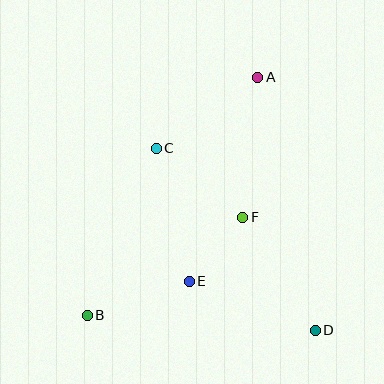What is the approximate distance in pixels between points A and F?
The distance between A and F is approximately 141 pixels.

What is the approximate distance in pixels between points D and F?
The distance between D and F is approximately 134 pixels.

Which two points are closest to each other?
Points E and F are closest to each other.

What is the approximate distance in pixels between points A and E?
The distance between A and E is approximately 215 pixels.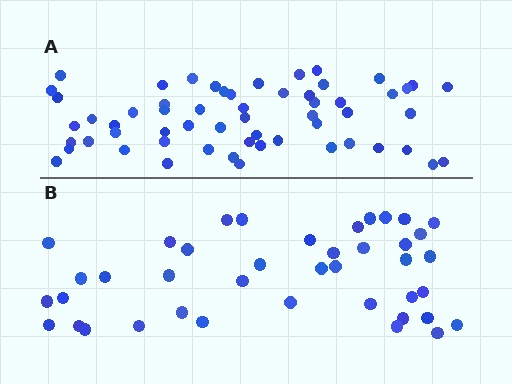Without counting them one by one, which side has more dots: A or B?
Region A (the top region) has more dots.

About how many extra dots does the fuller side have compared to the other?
Region A has approximately 15 more dots than region B.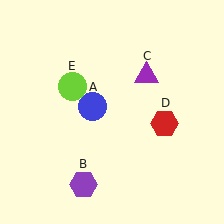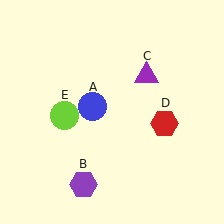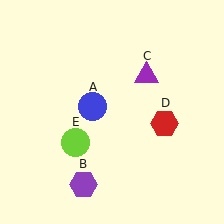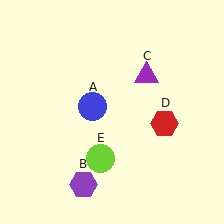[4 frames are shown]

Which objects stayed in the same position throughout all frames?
Blue circle (object A) and purple hexagon (object B) and purple triangle (object C) and red hexagon (object D) remained stationary.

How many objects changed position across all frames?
1 object changed position: lime circle (object E).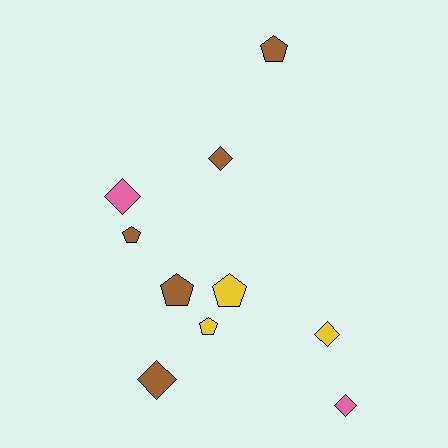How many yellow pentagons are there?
There are 2 yellow pentagons.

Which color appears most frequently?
Brown, with 5 objects.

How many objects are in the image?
There are 10 objects.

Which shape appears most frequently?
Pentagon, with 5 objects.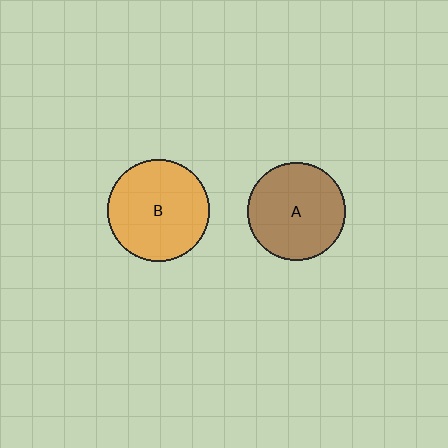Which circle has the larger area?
Circle B (orange).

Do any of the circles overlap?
No, none of the circles overlap.